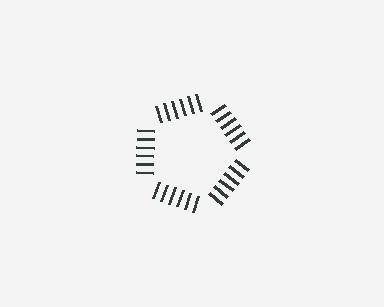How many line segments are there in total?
30 — 6 along each of the 5 edges.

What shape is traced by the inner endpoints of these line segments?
An illusory pentagon — the line segments terminate on its edges but no continuous stroke is drawn.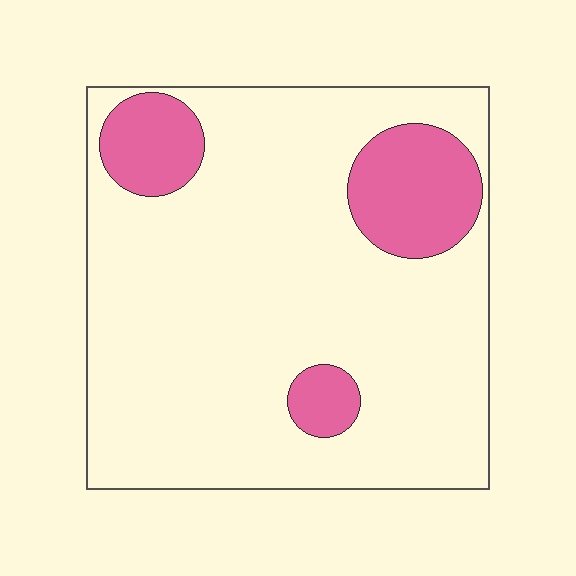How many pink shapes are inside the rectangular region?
3.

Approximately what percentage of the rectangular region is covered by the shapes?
Approximately 15%.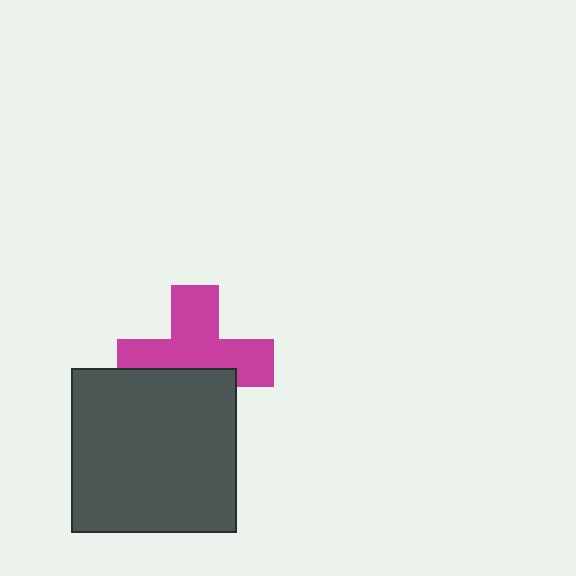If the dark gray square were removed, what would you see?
You would see the complete magenta cross.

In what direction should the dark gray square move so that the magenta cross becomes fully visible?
The dark gray square should move down. That is the shortest direction to clear the overlap and leave the magenta cross fully visible.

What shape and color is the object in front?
The object in front is a dark gray square.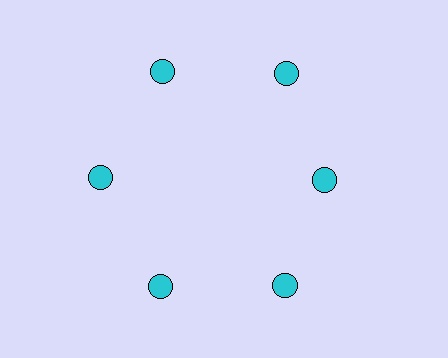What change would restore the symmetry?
The symmetry would be restored by moving it outward, back onto the ring so that all 6 circles sit at equal angles and equal distance from the center.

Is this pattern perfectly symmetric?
No. The 6 cyan circles are arranged in a ring, but one element near the 3 o'clock position is pulled inward toward the center, breaking the 6-fold rotational symmetry.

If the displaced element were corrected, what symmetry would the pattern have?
It would have 6-fold rotational symmetry — the pattern would map onto itself every 60 degrees.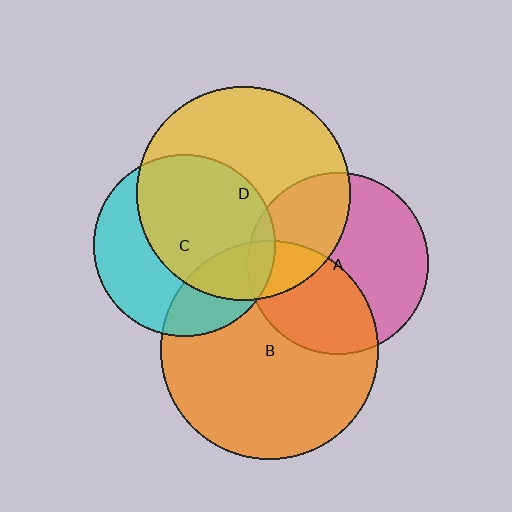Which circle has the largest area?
Circle B (orange).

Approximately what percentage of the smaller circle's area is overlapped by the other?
Approximately 25%.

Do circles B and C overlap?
Yes.